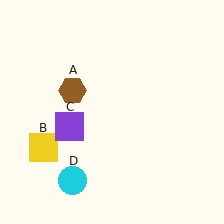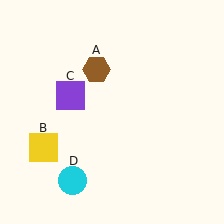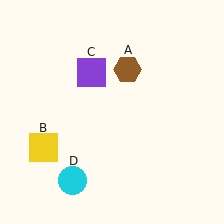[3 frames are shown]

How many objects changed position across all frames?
2 objects changed position: brown hexagon (object A), purple square (object C).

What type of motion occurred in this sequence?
The brown hexagon (object A), purple square (object C) rotated clockwise around the center of the scene.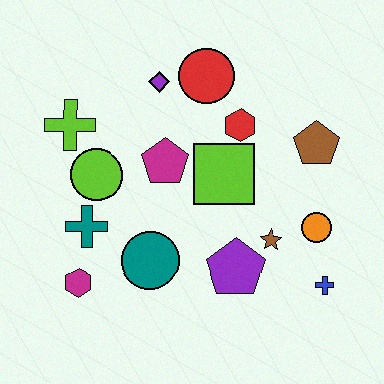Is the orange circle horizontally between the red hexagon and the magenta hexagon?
No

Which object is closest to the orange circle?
The brown star is closest to the orange circle.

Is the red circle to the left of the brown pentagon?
Yes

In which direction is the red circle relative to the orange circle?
The red circle is above the orange circle.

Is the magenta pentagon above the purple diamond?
No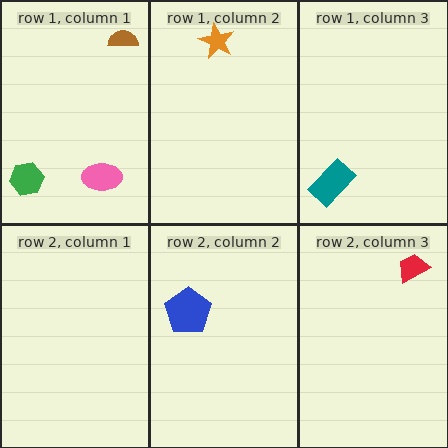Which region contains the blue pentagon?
The row 2, column 2 region.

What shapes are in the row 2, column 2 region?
The blue pentagon.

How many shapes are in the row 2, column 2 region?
1.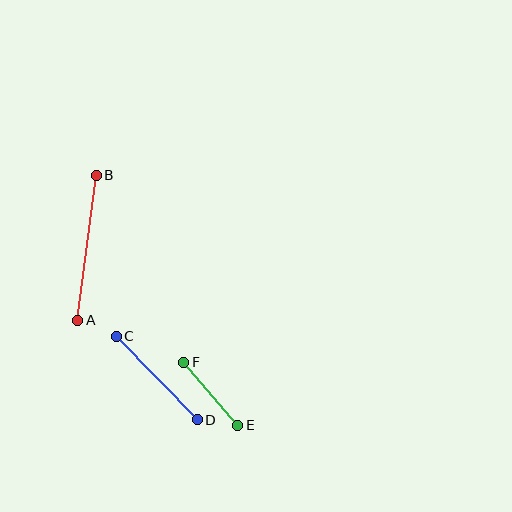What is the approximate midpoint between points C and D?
The midpoint is at approximately (157, 378) pixels.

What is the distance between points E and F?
The distance is approximately 83 pixels.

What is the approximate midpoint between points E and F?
The midpoint is at approximately (211, 394) pixels.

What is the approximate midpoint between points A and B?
The midpoint is at approximately (87, 248) pixels.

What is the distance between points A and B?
The distance is approximately 146 pixels.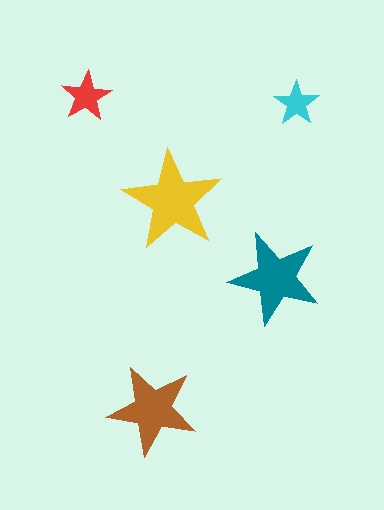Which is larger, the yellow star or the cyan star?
The yellow one.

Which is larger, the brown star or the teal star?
The teal one.